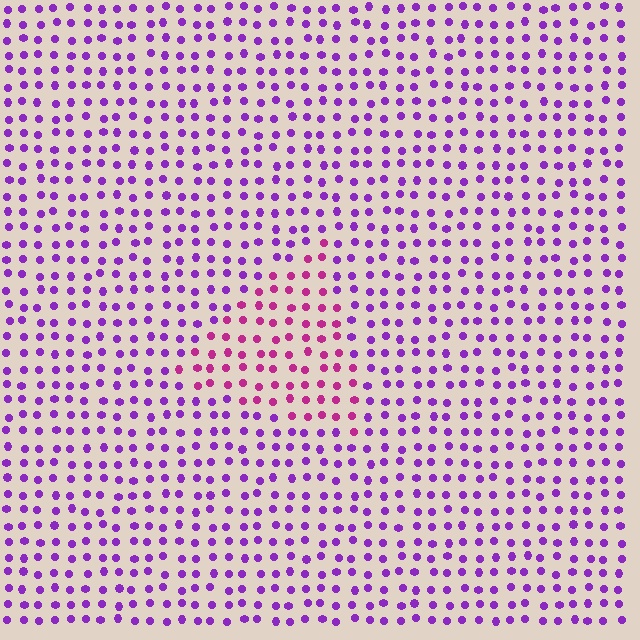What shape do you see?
I see a triangle.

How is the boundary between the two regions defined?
The boundary is defined purely by a slight shift in hue (about 40 degrees). Spacing, size, and orientation are identical on both sides.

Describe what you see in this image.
The image is filled with small purple elements in a uniform arrangement. A triangle-shaped region is visible where the elements are tinted to a slightly different hue, forming a subtle color boundary.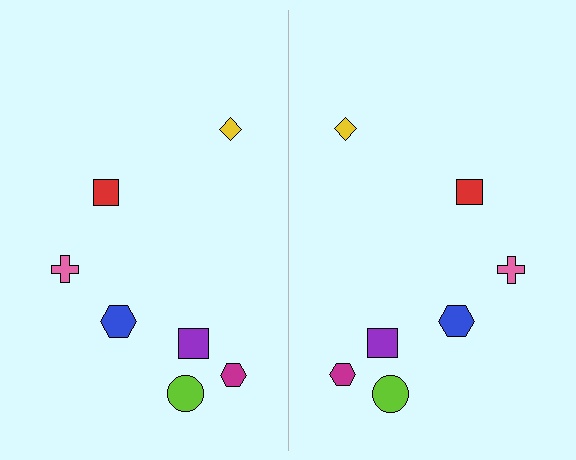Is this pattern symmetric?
Yes, this pattern has bilateral (reflection) symmetry.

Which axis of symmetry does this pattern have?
The pattern has a vertical axis of symmetry running through the center of the image.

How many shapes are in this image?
There are 14 shapes in this image.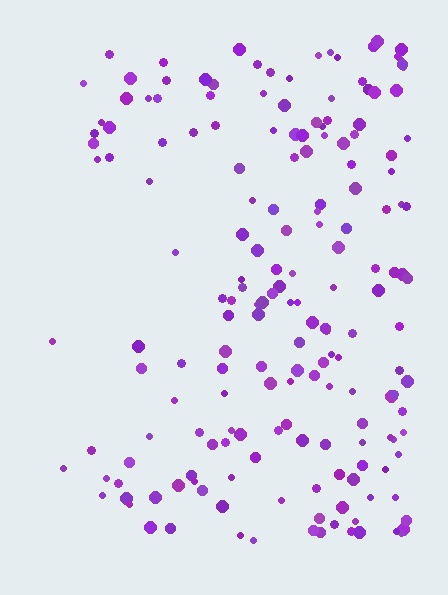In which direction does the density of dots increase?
From left to right, with the right side densest.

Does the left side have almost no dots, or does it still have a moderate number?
Still a moderate number, just noticeably fewer than the right.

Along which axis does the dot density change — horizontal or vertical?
Horizontal.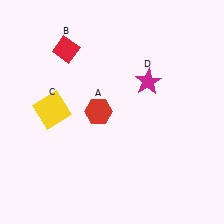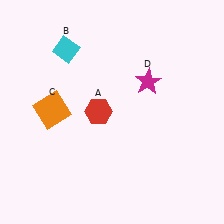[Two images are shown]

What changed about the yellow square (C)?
In Image 1, C is yellow. In Image 2, it changed to orange.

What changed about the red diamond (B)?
In Image 1, B is red. In Image 2, it changed to cyan.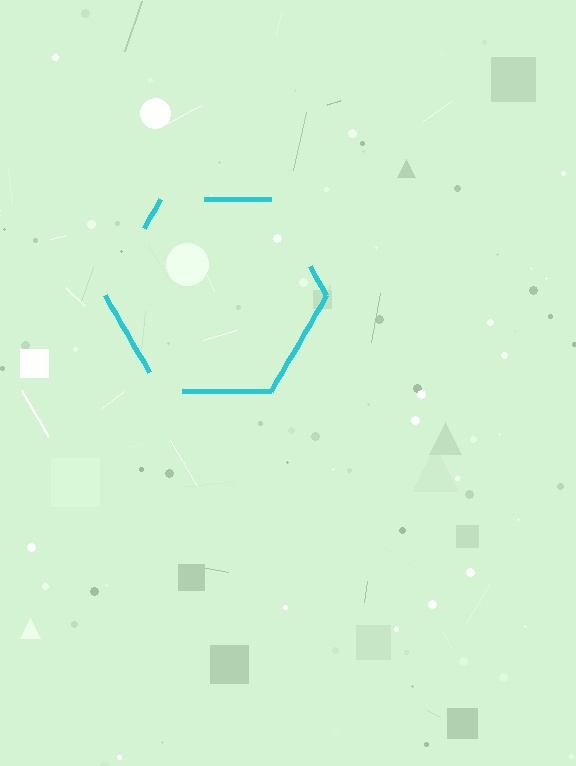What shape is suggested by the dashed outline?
The dashed outline suggests a hexagon.